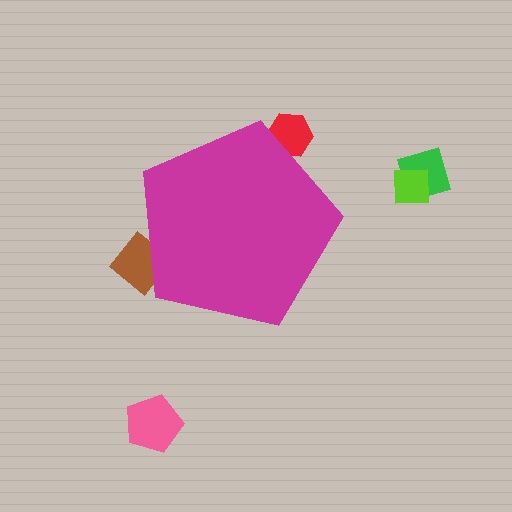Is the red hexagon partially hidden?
Yes, the red hexagon is partially hidden behind the magenta pentagon.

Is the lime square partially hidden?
No, the lime square is fully visible.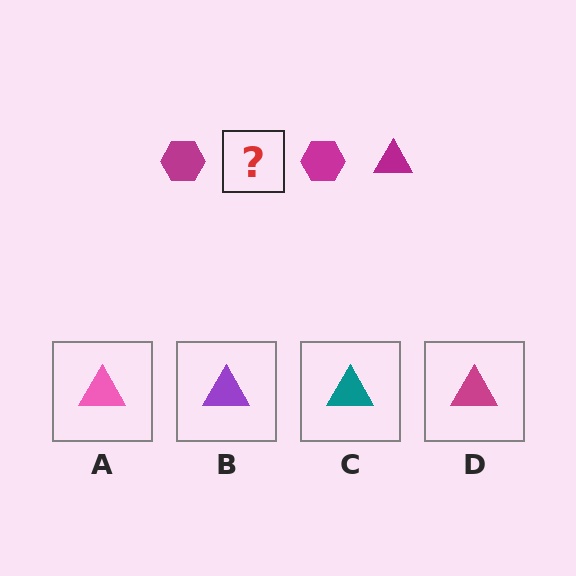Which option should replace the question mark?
Option D.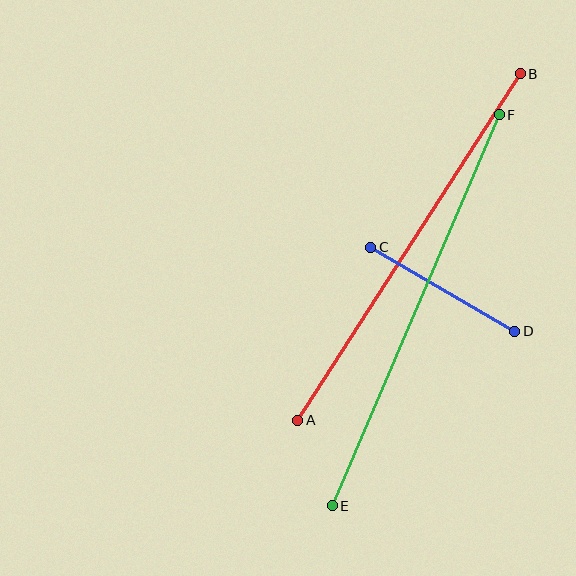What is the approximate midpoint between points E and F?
The midpoint is at approximately (416, 310) pixels.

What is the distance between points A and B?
The distance is approximately 412 pixels.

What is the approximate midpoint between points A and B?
The midpoint is at approximately (409, 247) pixels.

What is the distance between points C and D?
The distance is approximately 167 pixels.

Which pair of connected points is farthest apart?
Points E and F are farthest apart.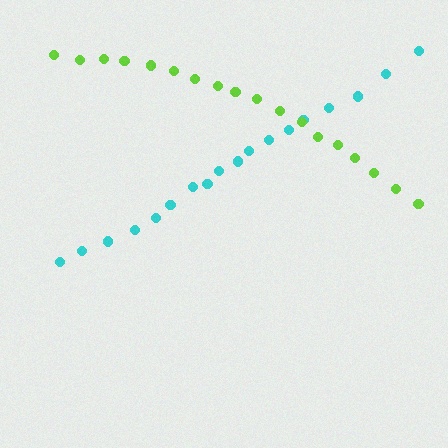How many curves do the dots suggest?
There are 2 distinct paths.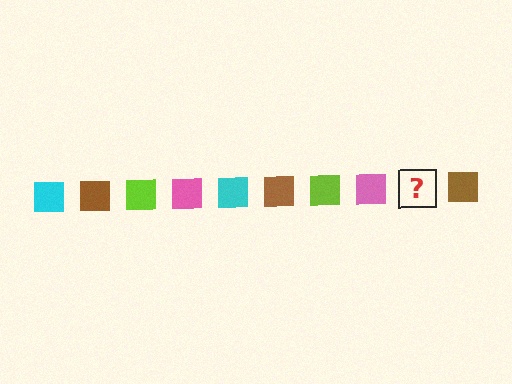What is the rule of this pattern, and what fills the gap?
The rule is that the pattern cycles through cyan, brown, lime, pink squares. The gap should be filled with a cyan square.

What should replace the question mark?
The question mark should be replaced with a cyan square.